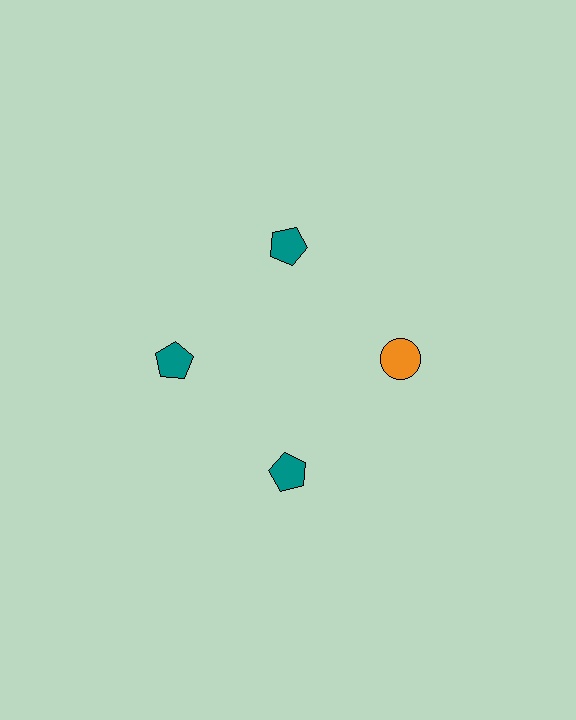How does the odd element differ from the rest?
It differs in both color (orange instead of teal) and shape (circle instead of pentagon).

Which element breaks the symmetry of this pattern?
The orange circle at roughly the 3 o'clock position breaks the symmetry. All other shapes are teal pentagons.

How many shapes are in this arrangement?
There are 4 shapes arranged in a ring pattern.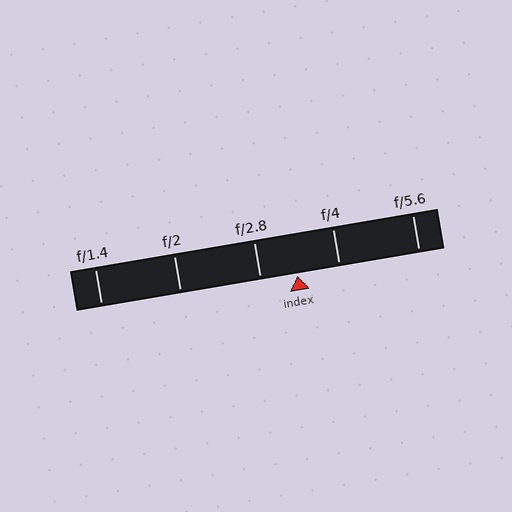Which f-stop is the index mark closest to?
The index mark is closest to f/2.8.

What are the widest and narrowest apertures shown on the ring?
The widest aperture shown is f/1.4 and the narrowest is f/5.6.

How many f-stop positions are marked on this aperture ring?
There are 5 f-stop positions marked.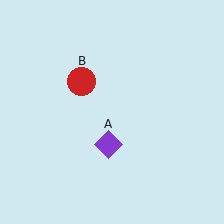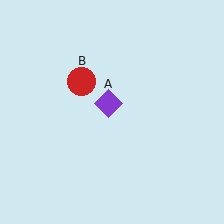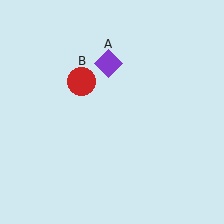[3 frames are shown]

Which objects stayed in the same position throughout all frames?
Red circle (object B) remained stationary.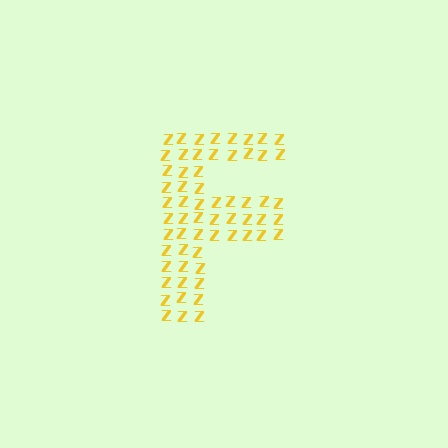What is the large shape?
The large shape is the letter F.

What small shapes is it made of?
It is made of small letter Z's.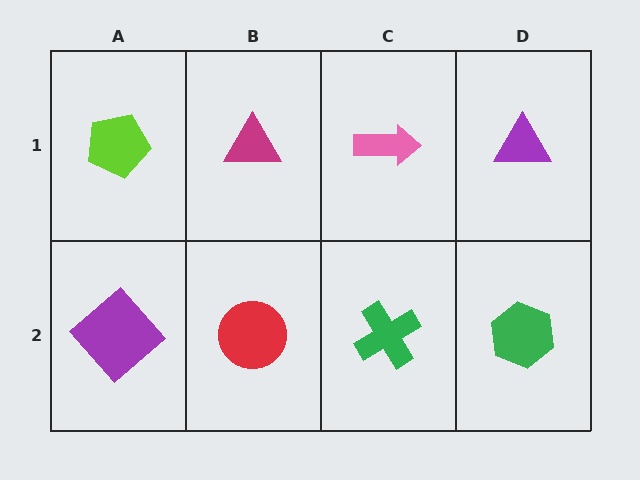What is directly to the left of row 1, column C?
A magenta triangle.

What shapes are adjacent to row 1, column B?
A red circle (row 2, column B), a lime pentagon (row 1, column A), a pink arrow (row 1, column C).